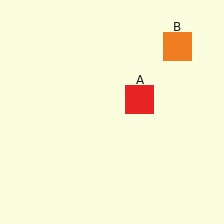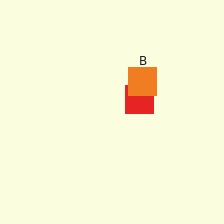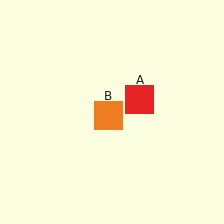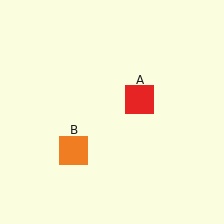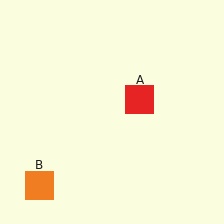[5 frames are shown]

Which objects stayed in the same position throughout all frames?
Red square (object A) remained stationary.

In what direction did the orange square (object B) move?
The orange square (object B) moved down and to the left.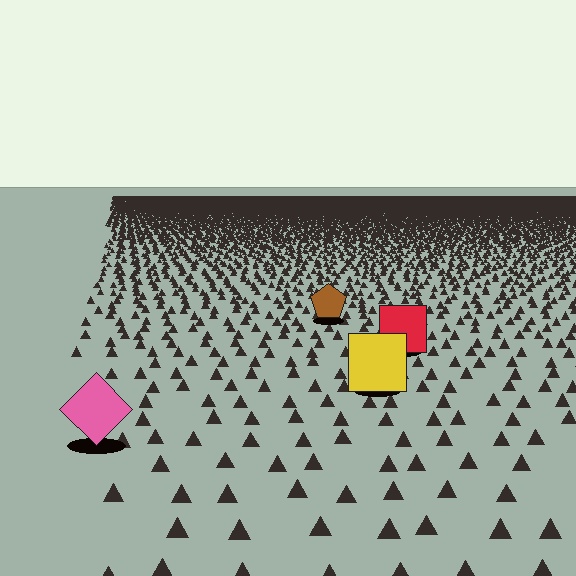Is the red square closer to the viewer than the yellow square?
No. The yellow square is closer — you can tell from the texture gradient: the ground texture is coarser near it.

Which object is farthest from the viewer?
The brown pentagon is farthest from the viewer. It appears smaller and the ground texture around it is denser.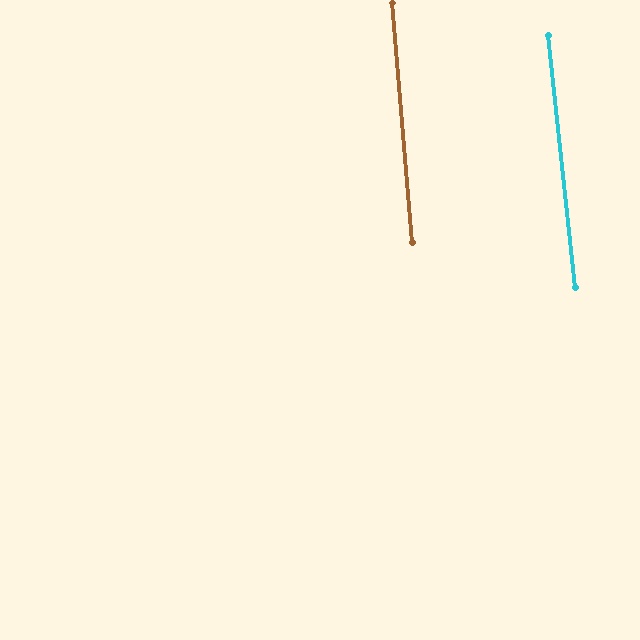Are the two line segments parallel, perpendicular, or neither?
Parallel — their directions differ by only 1.4°.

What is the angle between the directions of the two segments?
Approximately 1 degree.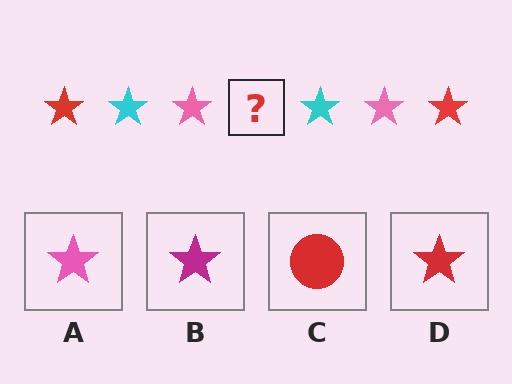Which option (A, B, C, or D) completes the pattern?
D.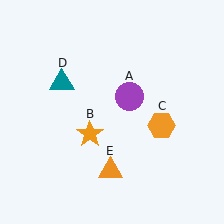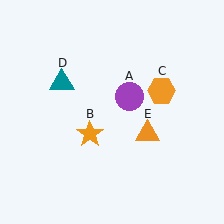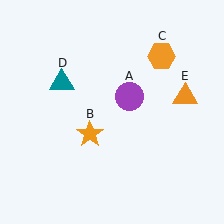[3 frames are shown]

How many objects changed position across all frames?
2 objects changed position: orange hexagon (object C), orange triangle (object E).